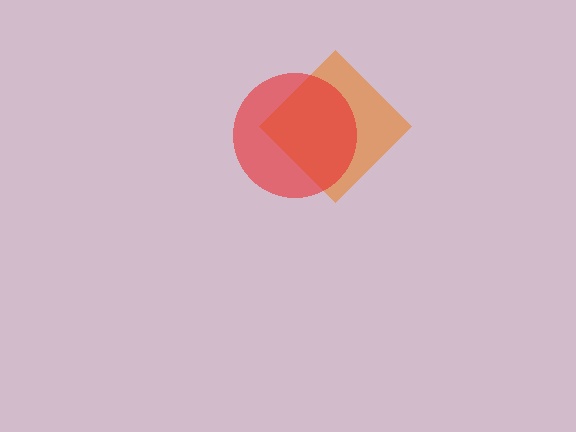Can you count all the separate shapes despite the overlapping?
Yes, there are 2 separate shapes.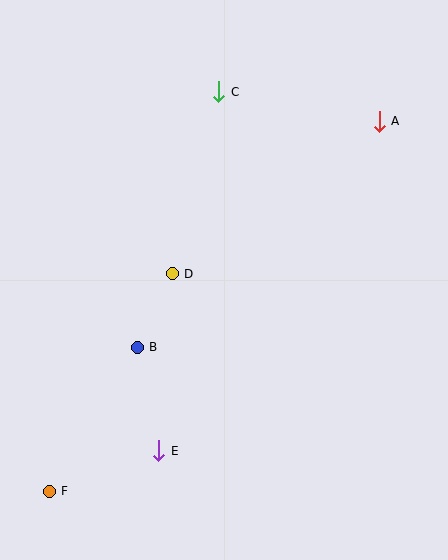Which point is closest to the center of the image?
Point D at (172, 274) is closest to the center.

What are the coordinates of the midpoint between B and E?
The midpoint between B and E is at (148, 399).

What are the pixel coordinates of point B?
Point B is at (137, 347).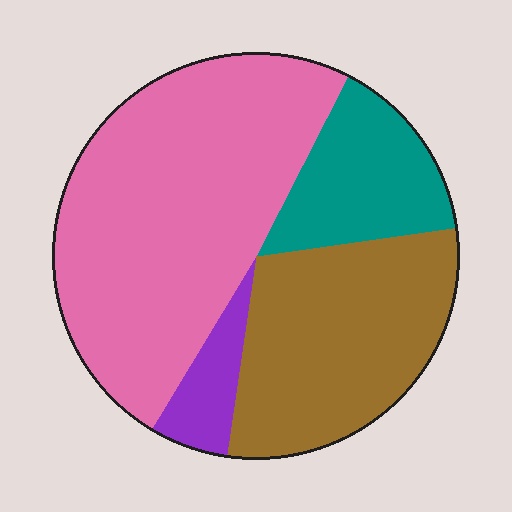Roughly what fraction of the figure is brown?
Brown covers 29% of the figure.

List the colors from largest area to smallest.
From largest to smallest: pink, brown, teal, purple.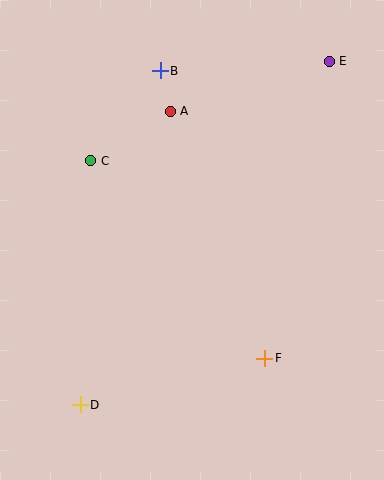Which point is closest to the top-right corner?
Point E is closest to the top-right corner.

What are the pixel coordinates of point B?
Point B is at (160, 71).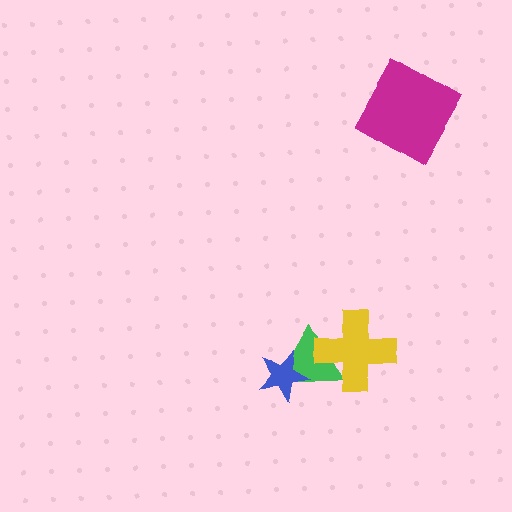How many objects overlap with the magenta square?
0 objects overlap with the magenta square.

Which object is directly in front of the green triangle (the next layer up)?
The blue star is directly in front of the green triangle.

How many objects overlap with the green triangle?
2 objects overlap with the green triangle.